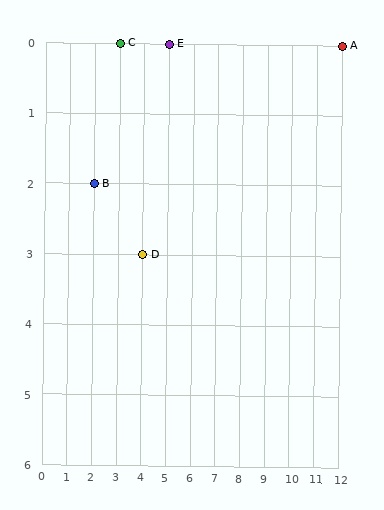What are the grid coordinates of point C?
Point C is at grid coordinates (3, 0).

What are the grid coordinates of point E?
Point E is at grid coordinates (5, 0).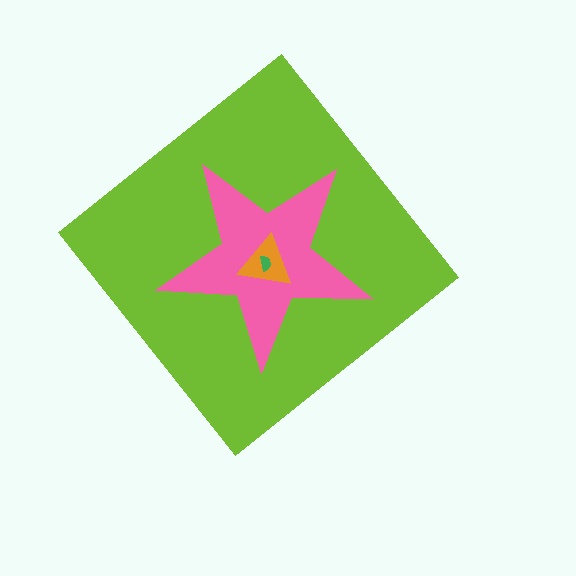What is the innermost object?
The green semicircle.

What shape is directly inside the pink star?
The orange triangle.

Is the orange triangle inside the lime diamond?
Yes.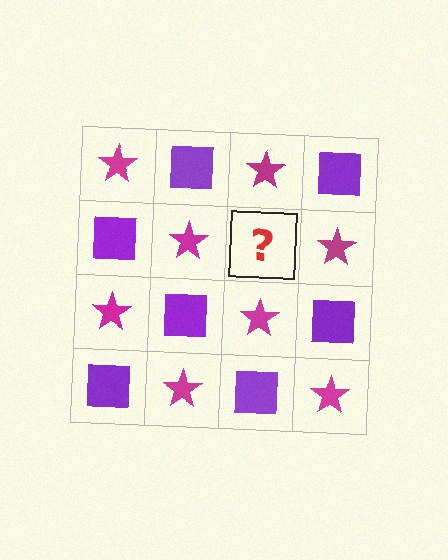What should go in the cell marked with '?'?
The missing cell should contain a purple square.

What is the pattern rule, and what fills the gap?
The rule is that it alternates magenta star and purple square in a checkerboard pattern. The gap should be filled with a purple square.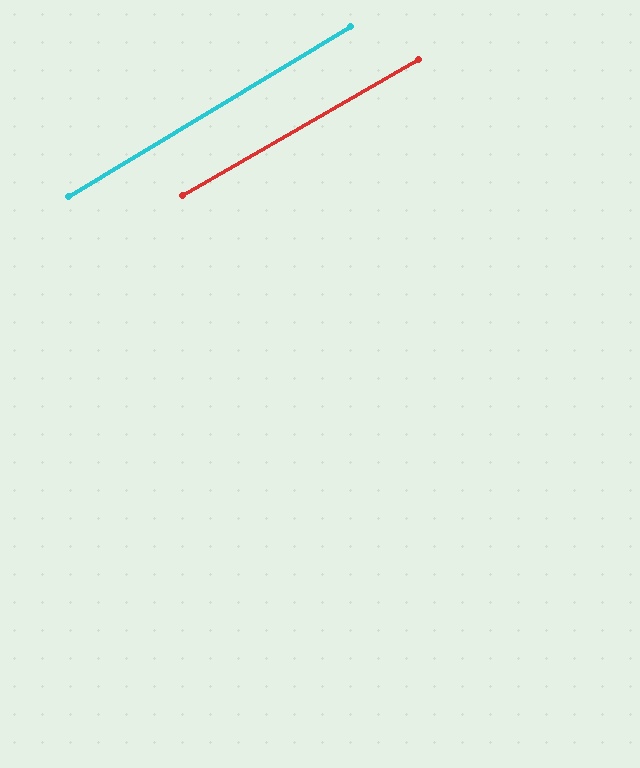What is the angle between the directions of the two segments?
Approximately 1 degree.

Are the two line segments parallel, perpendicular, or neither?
Parallel — their directions differ by only 1.0°.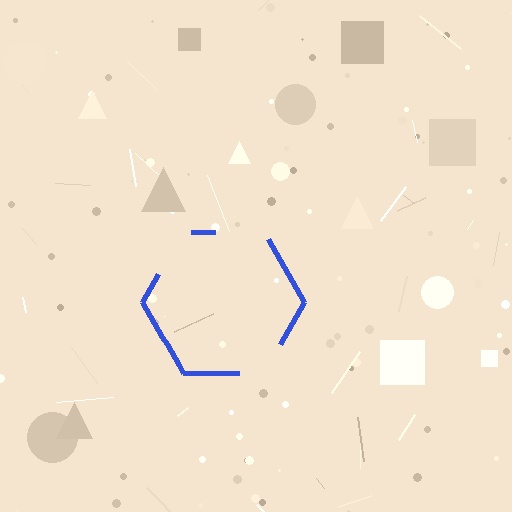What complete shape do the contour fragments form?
The contour fragments form a hexagon.